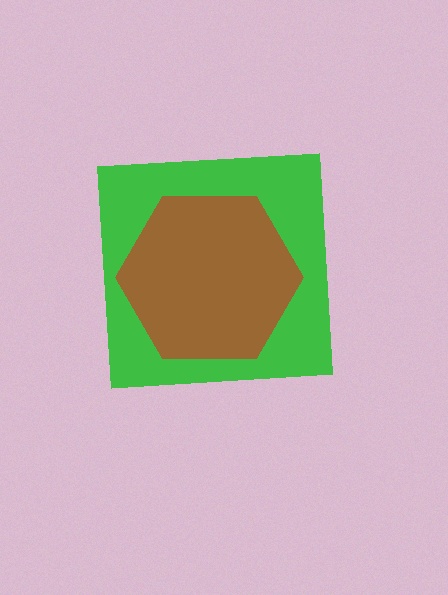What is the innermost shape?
The brown hexagon.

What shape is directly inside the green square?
The brown hexagon.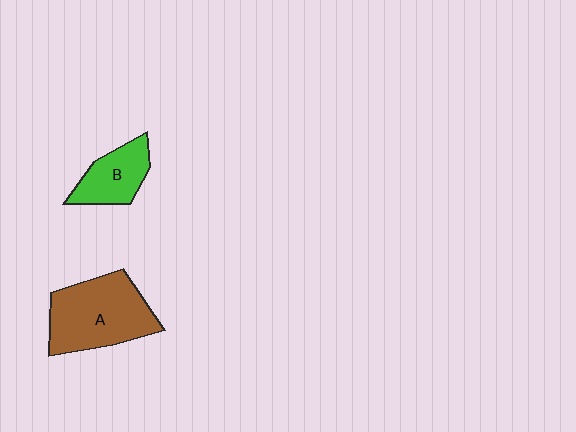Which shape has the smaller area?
Shape B (green).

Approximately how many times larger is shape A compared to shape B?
Approximately 1.8 times.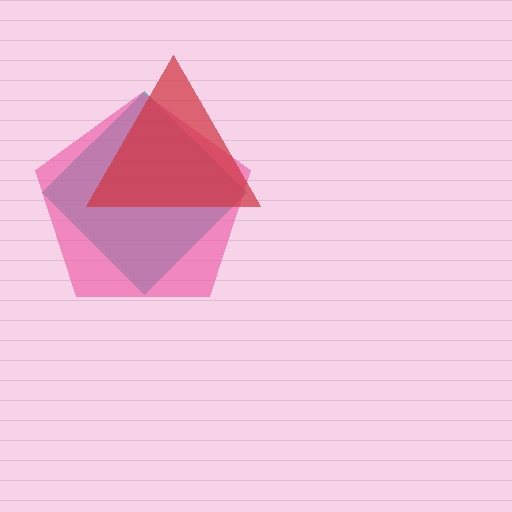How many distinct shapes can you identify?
There are 3 distinct shapes: a teal diamond, a pink pentagon, a red triangle.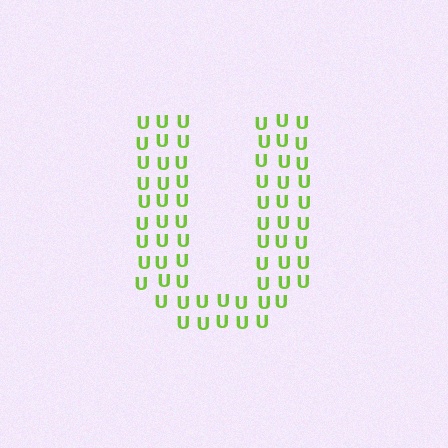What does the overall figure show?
The overall figure shows the letter U.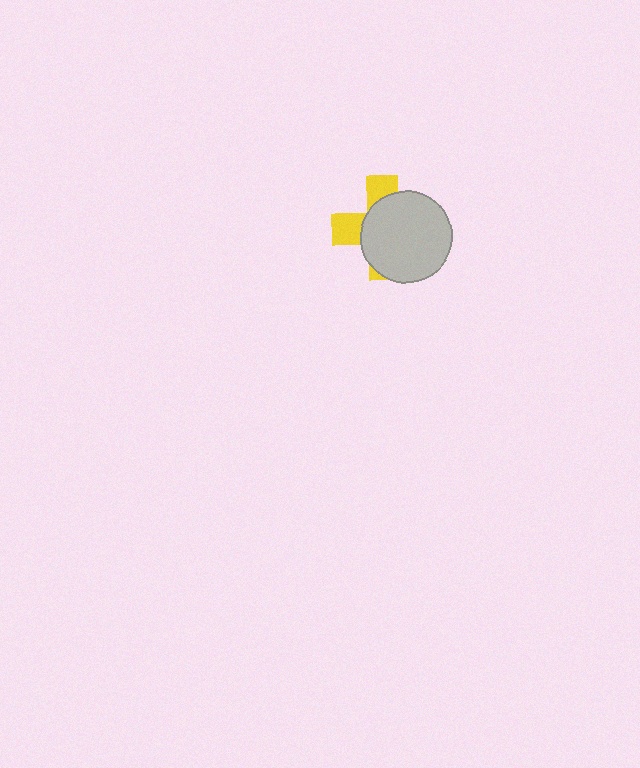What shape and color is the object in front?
The object in front is a light gray circle.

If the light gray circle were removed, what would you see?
You would see the complete yellow cross.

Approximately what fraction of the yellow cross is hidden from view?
Roughly 67% of the yellow cross is hidden behind the light gray circle.